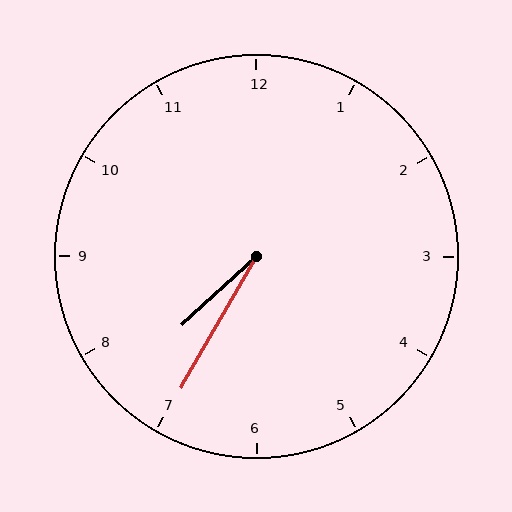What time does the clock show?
7:35.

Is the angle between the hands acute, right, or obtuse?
It is acute.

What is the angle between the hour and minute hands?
Approximately 18 degrees.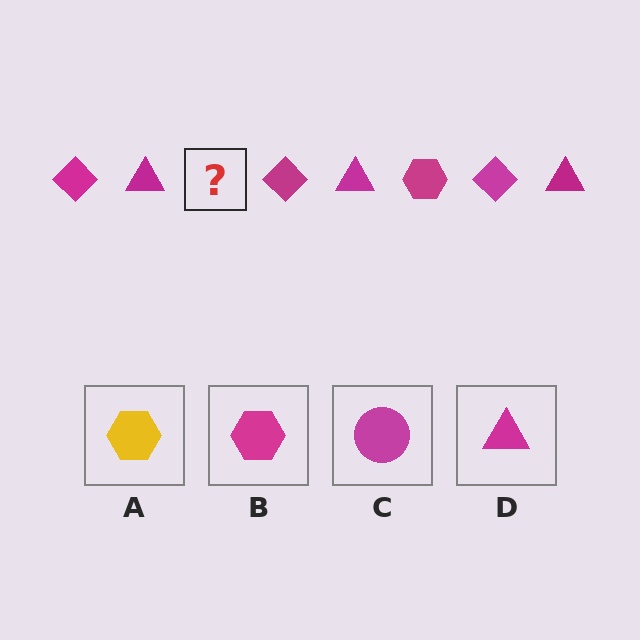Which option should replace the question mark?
Option B.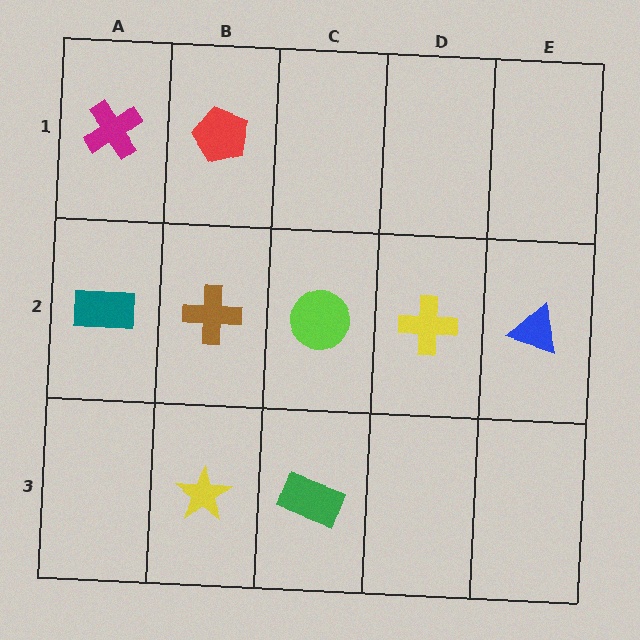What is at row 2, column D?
A yellow cross.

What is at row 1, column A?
A magenta cross.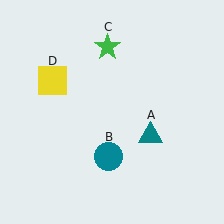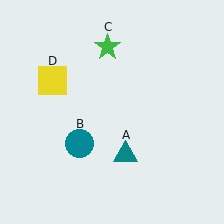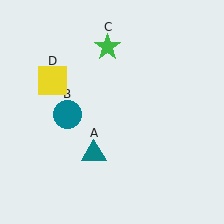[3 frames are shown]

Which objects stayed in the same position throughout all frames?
Green star (object C) and yellow square (object D) remained stationary.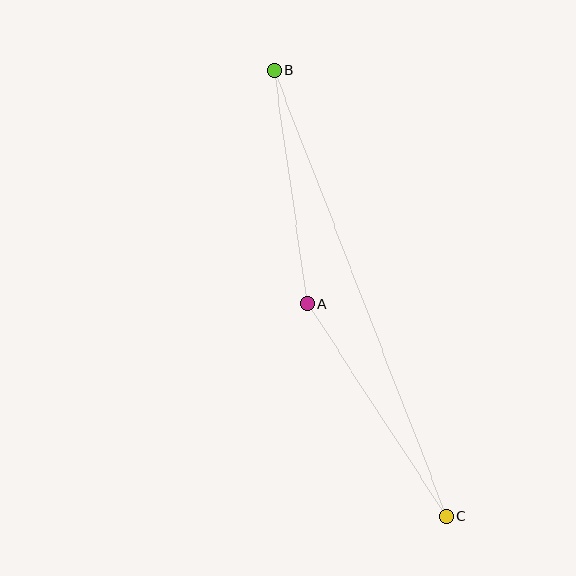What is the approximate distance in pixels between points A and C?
The distance between A and C is approximately 254 pixels.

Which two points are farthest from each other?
Points B and C are farthest from each other.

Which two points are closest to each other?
Points A and B are closest to each other.